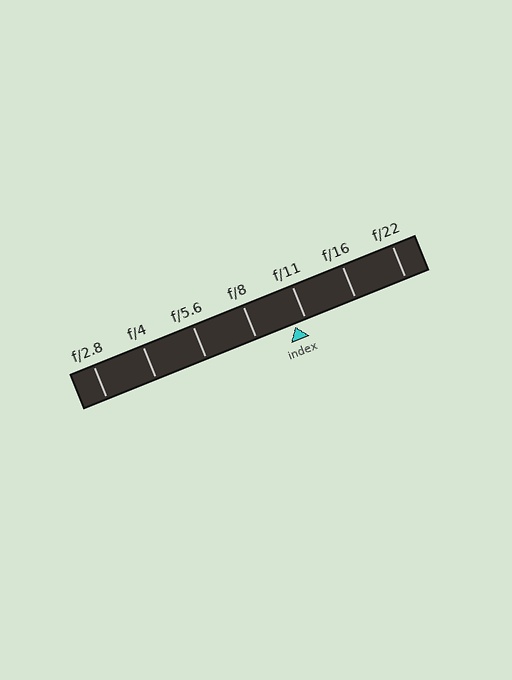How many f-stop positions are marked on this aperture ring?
There are 7 f-stop positions marked.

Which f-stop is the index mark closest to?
The index mark is closest to f/11.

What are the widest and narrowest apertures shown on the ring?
The widest aperture shown is f/2.8 and the narrowest is f/22.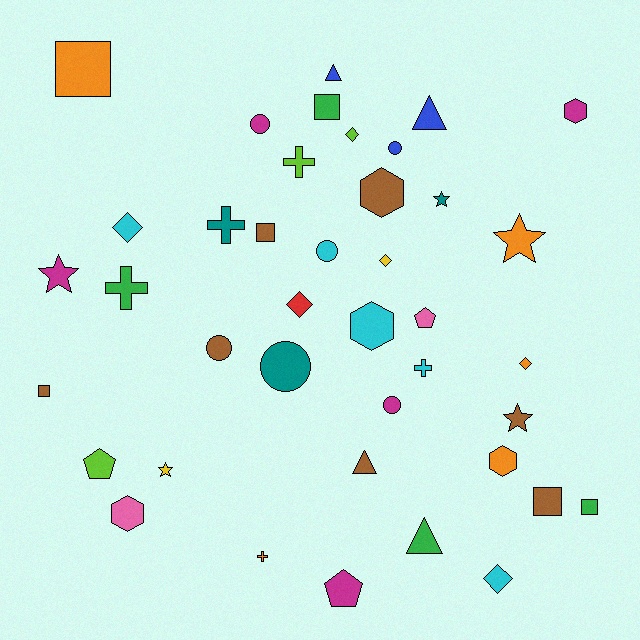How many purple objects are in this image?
There are no purple objects.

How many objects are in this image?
There are 40 objects.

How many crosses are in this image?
There are 5 crosses.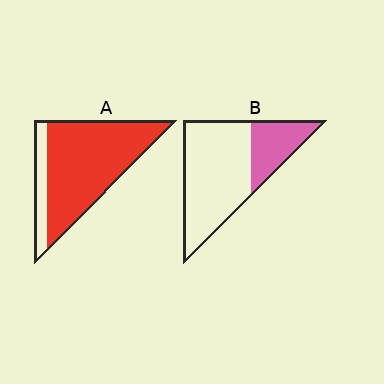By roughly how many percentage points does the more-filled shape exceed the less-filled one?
By roughly 55 percentage points (A over B).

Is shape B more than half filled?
No.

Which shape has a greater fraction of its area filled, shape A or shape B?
Shape A.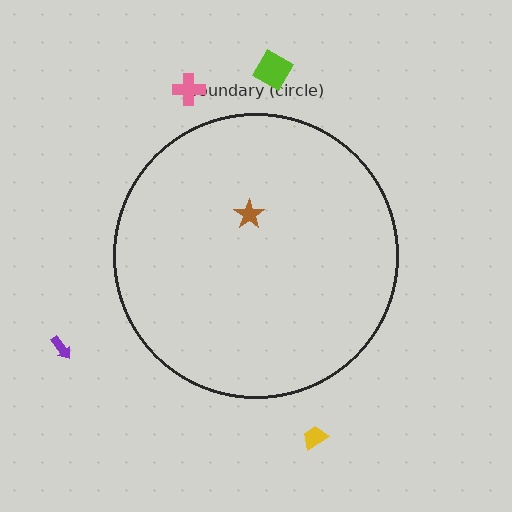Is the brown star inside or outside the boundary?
Inside.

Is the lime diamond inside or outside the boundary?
Outside.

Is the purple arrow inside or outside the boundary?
Outside.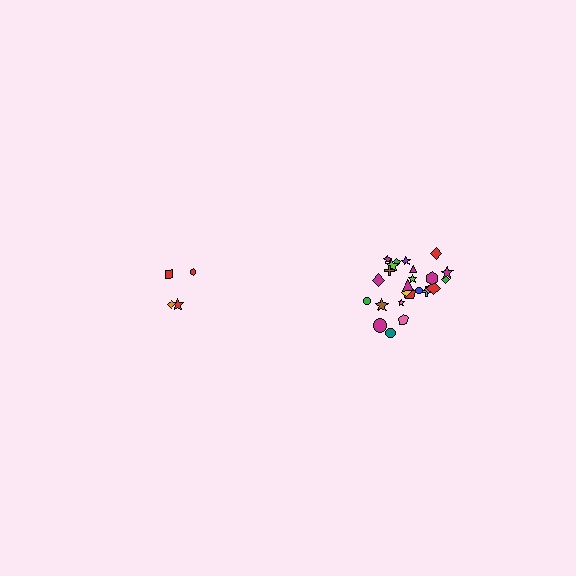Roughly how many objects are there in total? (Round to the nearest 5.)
Roughly 30 objects in total.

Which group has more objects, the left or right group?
The right group.